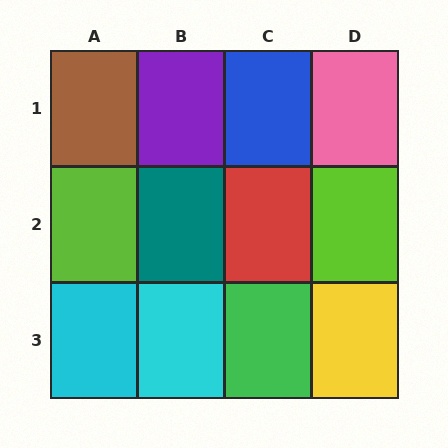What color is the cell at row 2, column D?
Lime.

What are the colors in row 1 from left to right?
Brown, purple, blue, pink.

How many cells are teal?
1 cell is teal.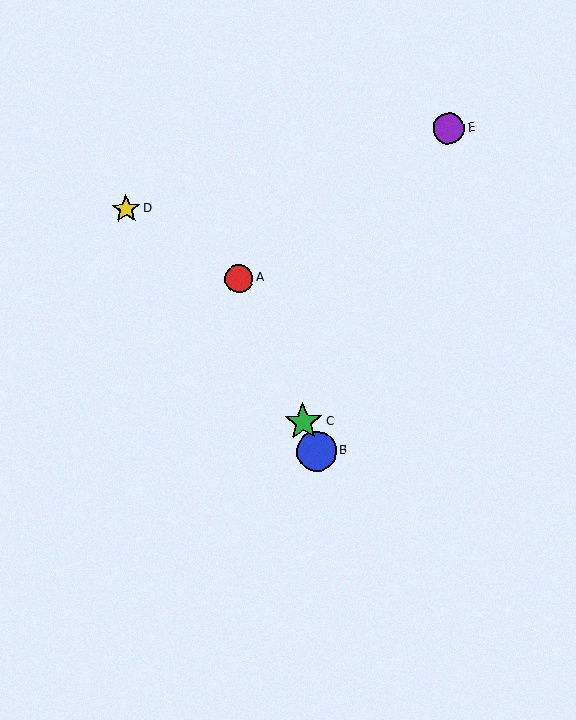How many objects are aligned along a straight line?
3 objects (A, B, C) are aligned along a straight line.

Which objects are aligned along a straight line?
Objects A, B, C are aligned along a straight line.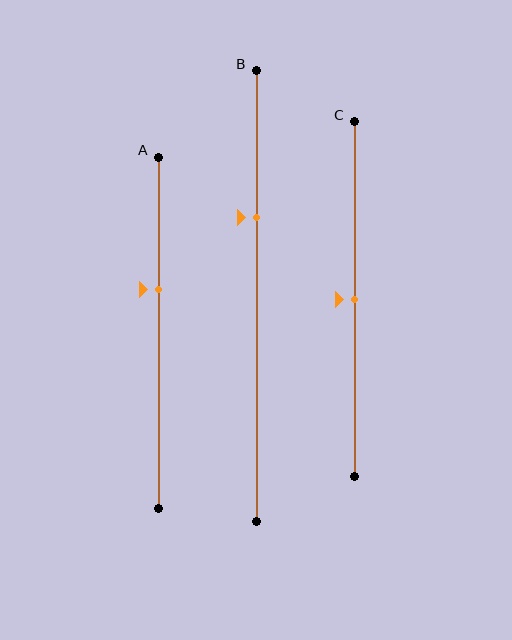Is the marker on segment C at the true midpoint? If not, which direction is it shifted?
Yes, the marker on segment C is at the true midpoint.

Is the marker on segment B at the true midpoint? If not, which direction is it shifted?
No, the marker on segment B is shifted upward by about 17% of the segment length.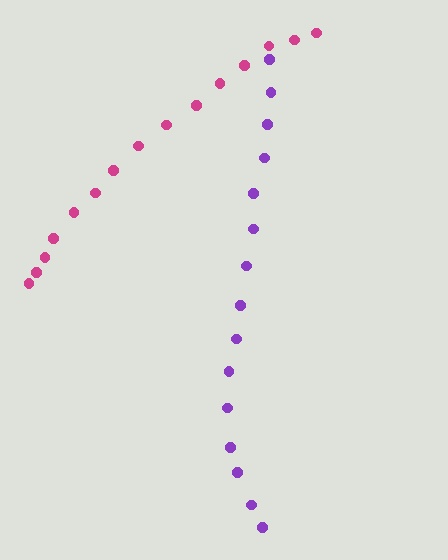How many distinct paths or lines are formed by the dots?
There are 2 distinct paths.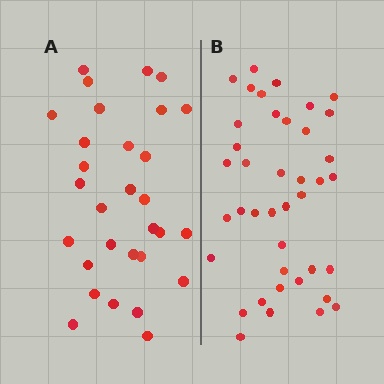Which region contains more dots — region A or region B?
Region B (the right region) has more dots.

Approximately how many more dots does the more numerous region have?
Region B has roughly 10 or so more dots than region A.